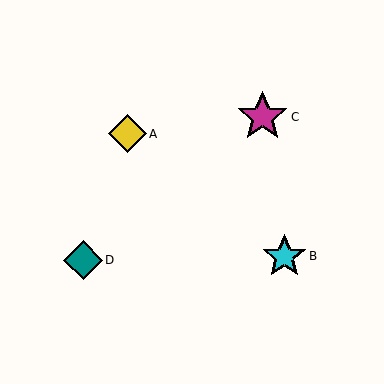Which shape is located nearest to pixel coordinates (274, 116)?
The magenta star (labeled C) at (263, 117) is nearest to that location.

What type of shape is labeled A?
Shape A is a yellow diamond.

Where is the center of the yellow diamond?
The center of the yellow diamond is at (127, 134).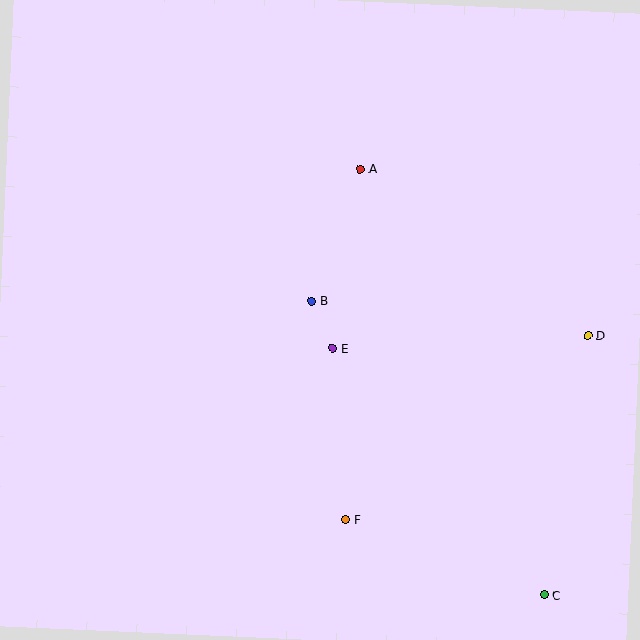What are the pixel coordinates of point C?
Point C is at (544, 595).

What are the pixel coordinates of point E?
Point E is at (332, 348).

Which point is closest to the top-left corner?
Point A is closest to the top-left corner.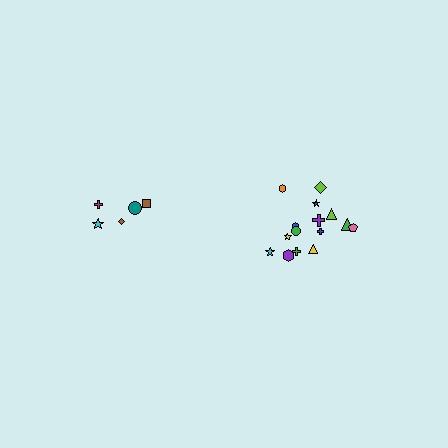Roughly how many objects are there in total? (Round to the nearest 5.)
Roughly 20 objects in total.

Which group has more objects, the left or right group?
The right group.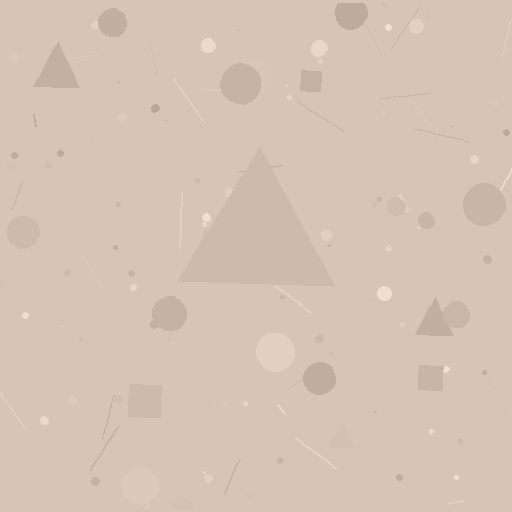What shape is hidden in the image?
A triangle is hidden in the image.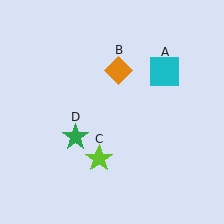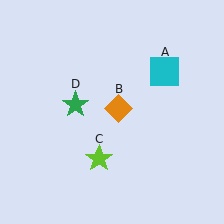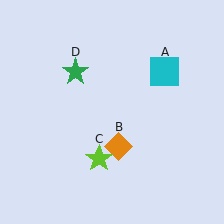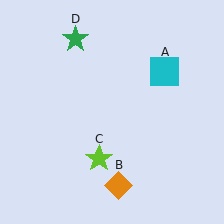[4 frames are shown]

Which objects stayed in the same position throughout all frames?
Cyan square (object A) and lime star (object C) remained stationary.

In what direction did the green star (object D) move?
The green star (object D) moved up.